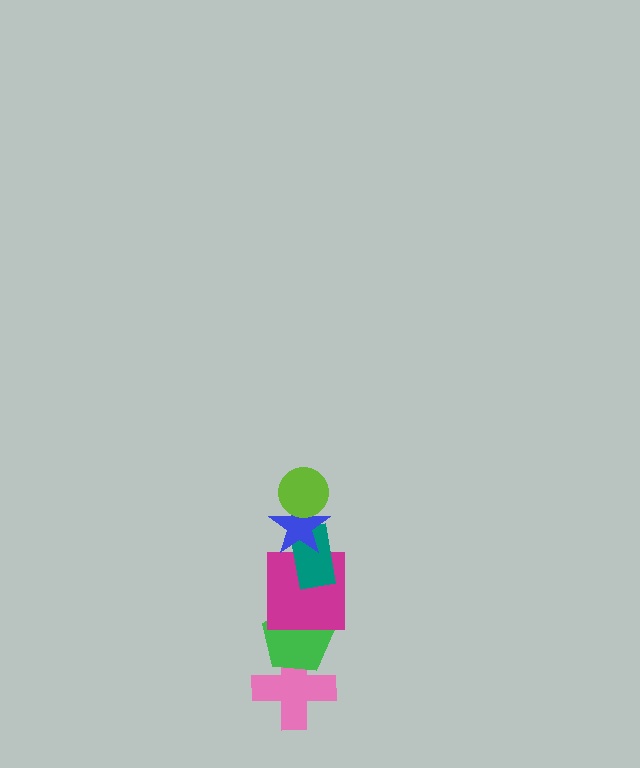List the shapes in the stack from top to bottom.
From top to bottom: the lime circle, the blue star, the teal rectangle, the magenta square, the green pentagon, the pink cross.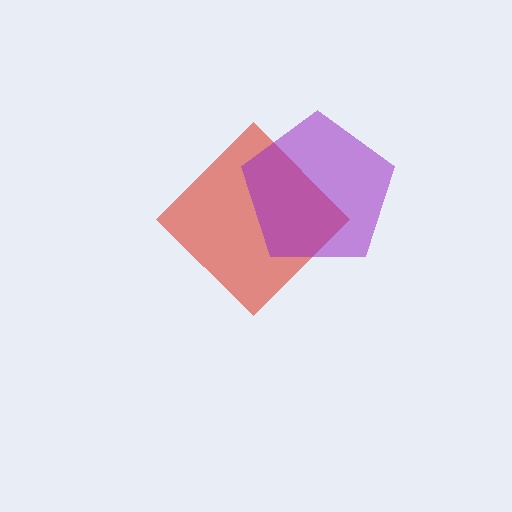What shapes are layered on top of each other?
The layered shapes are: a red diamond, a purple pentagon.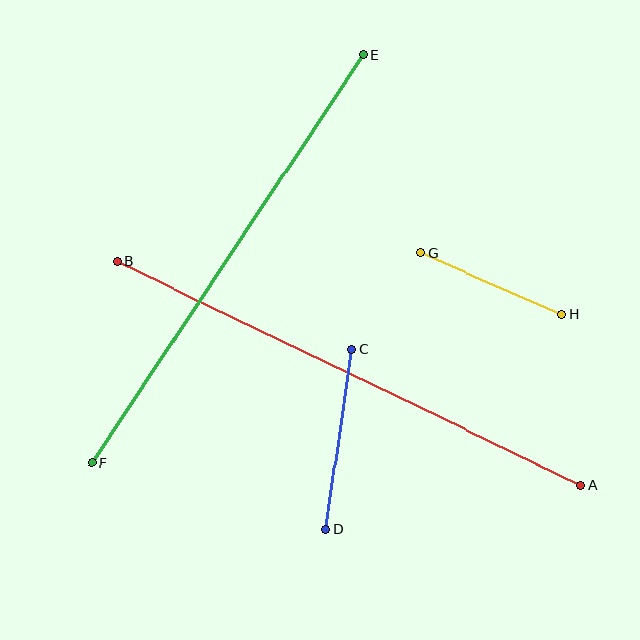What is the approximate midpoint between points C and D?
The midpoint is at approximately (339, 439) pixels.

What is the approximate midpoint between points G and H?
The midpoint is at approximately (491, 284) pixels.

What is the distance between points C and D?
The distance is approximately 182 pixels.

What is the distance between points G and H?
The distance is approximately 153 pixels.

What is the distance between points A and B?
The distance is approximately 515 pixels.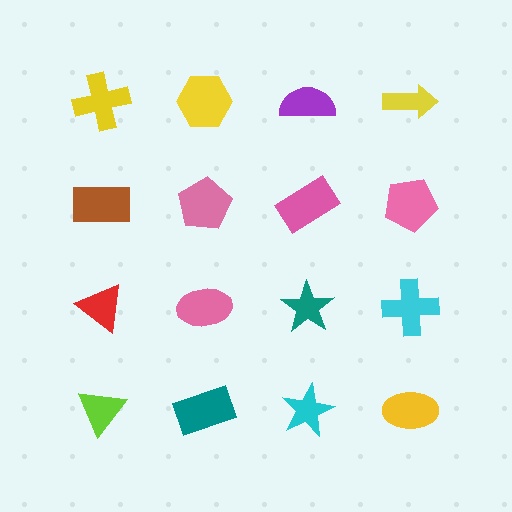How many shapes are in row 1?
4 shapes.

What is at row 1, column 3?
A purple semicircle.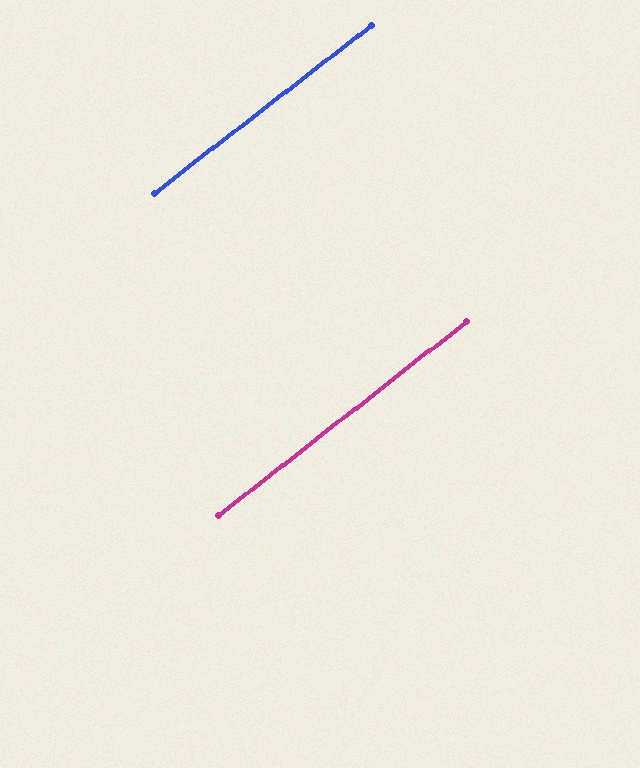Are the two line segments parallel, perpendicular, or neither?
Parallel — their directions differ by only 0.3°.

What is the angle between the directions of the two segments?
Approximately 0 degrees.